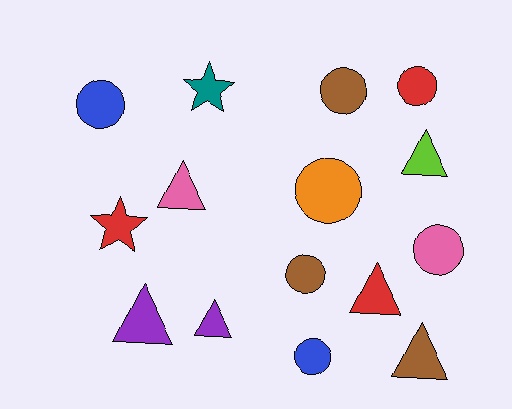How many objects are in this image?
There are 15 objects.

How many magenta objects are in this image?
There are no magenta objects.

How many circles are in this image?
There are 7 circles.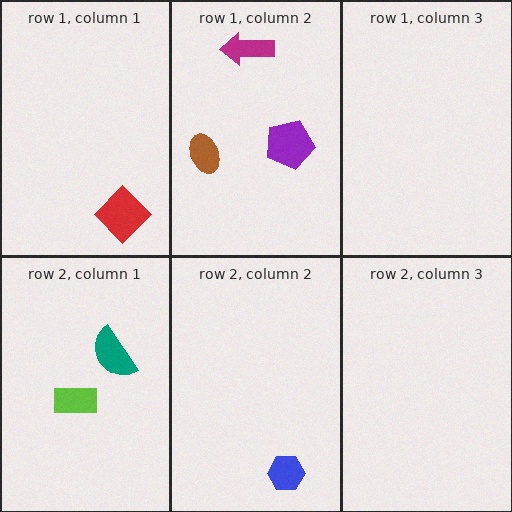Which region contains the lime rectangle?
The row 2, column 1 region.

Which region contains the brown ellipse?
The row 1, column 2 region.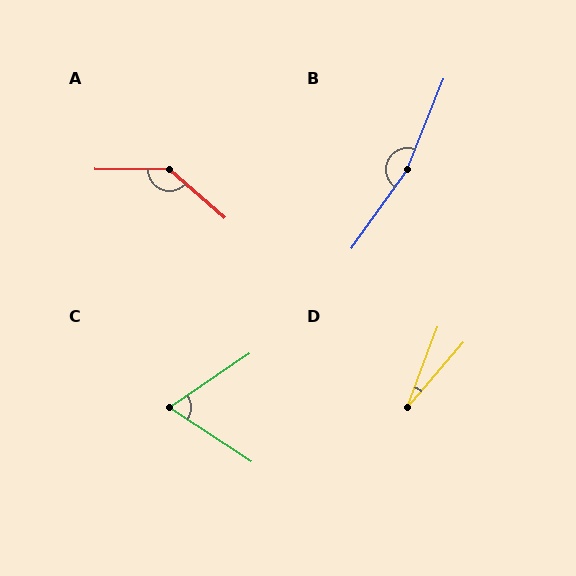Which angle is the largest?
B, at approximately 167 degrees.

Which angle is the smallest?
D, at approximately 20 degrees.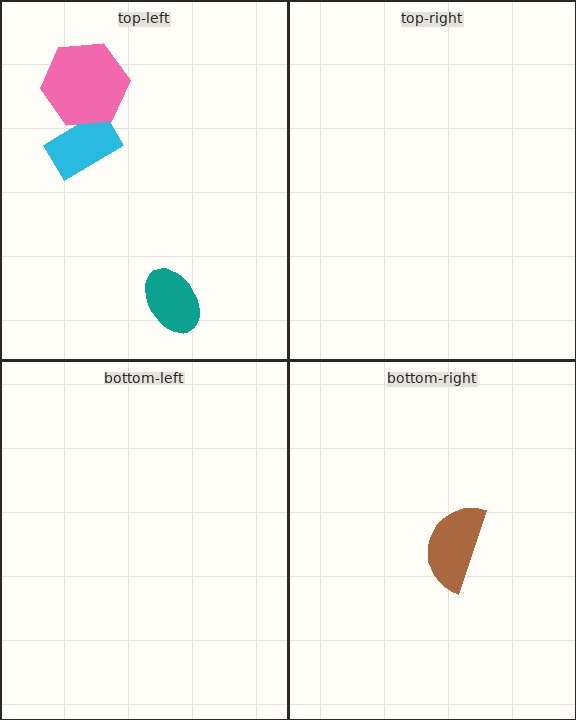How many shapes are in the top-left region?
3.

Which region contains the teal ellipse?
The top-left region.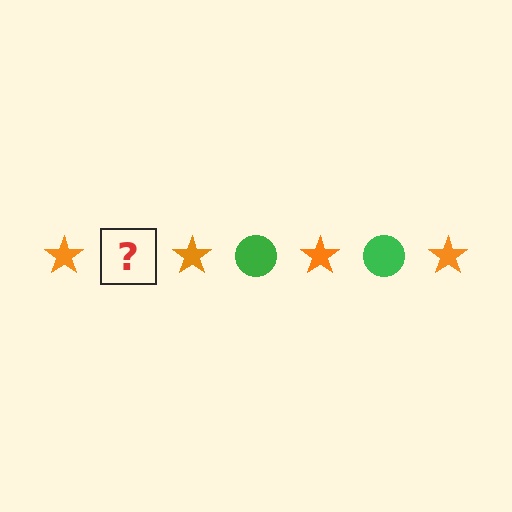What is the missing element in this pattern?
The missing element is a green circle.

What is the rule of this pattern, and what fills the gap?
The rule is that the pattern alternates between orange star and green circle. The gap should be filled with a green circle.